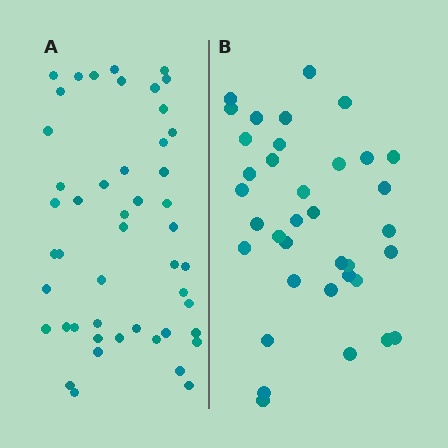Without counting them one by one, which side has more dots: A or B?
Region A (the left region) has more dots.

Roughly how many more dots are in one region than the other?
Region A has roughly 12 or so more dots than region B.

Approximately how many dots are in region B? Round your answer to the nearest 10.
About 40 dots. (The exact count is 36, which rounds to 40.)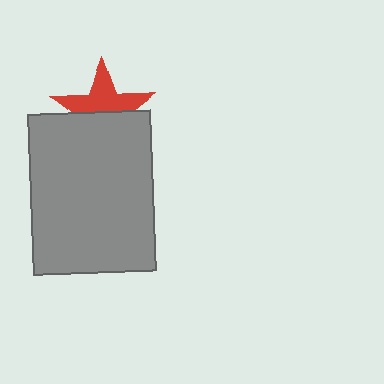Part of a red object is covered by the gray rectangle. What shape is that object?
It is a star.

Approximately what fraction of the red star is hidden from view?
Roughly 48% of the red star is hidden behind the gray rectangle.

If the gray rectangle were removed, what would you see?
You would see the complete red star.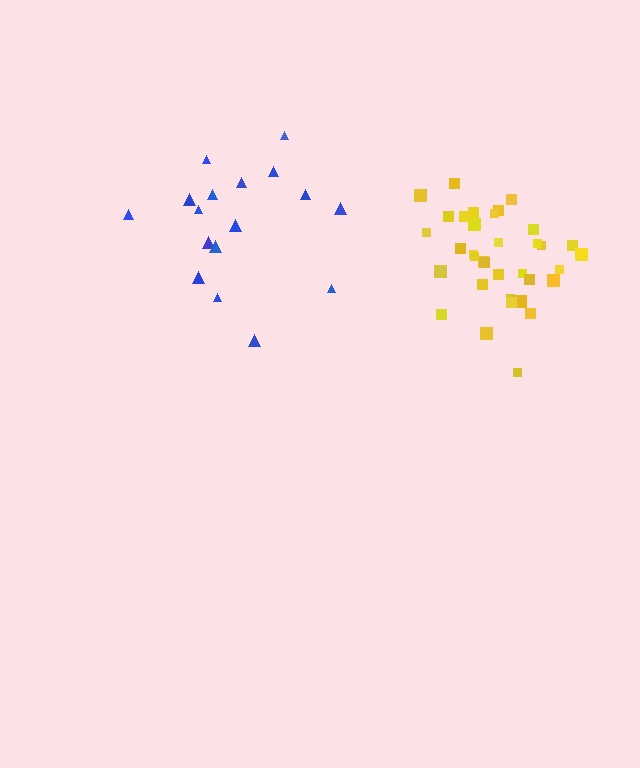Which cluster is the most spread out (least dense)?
Blue.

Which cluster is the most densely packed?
Yellow.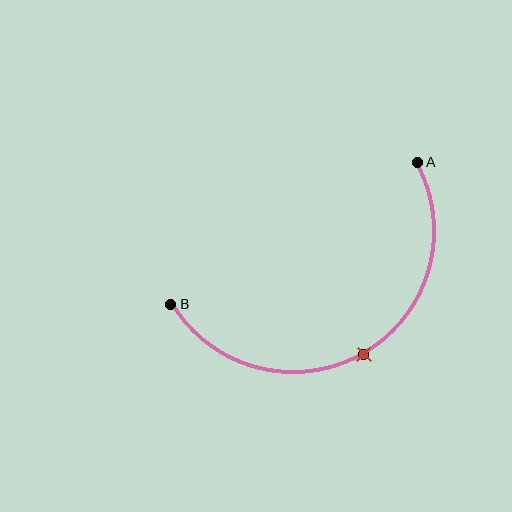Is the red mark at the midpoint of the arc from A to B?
Yes. The red mark lies on the arc at equal arc-length from both A and B — it is the arc midpoint.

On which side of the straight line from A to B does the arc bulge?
The arc bulges below the straight line connecting A and B.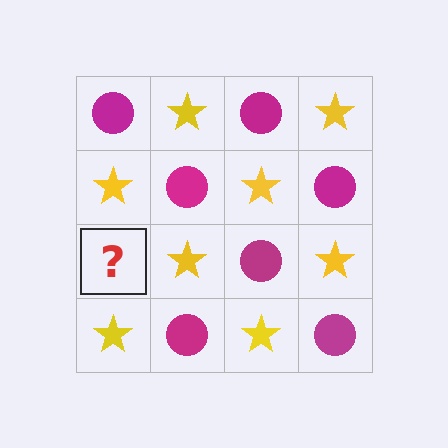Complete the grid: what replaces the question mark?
The question mark should be replaced with a magenta circle.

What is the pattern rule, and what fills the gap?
The rule is that it alternates magenta circle and yellow star in a checkerboard pattern. The gap should be filled with a magenta circle.